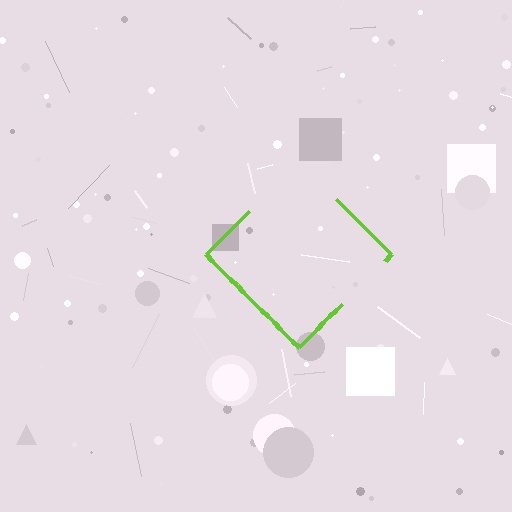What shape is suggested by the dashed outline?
The dashed outline suggests a diamond.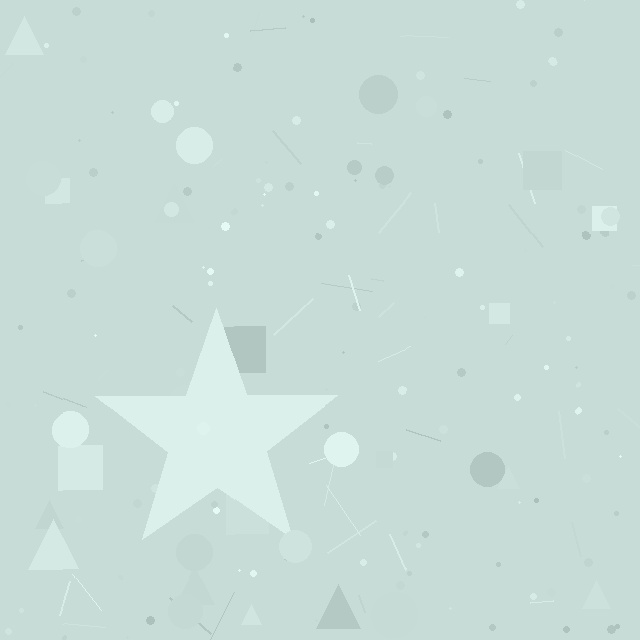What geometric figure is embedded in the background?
A star is embedded in the background.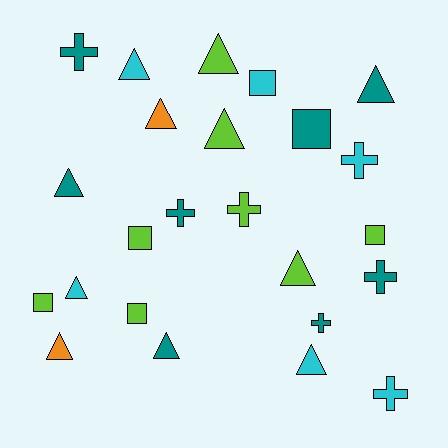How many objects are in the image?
There are 24 objects.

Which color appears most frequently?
Teal, with 8 objects.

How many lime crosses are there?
There is 1 lime cross.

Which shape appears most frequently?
Triangle, with 11 objects.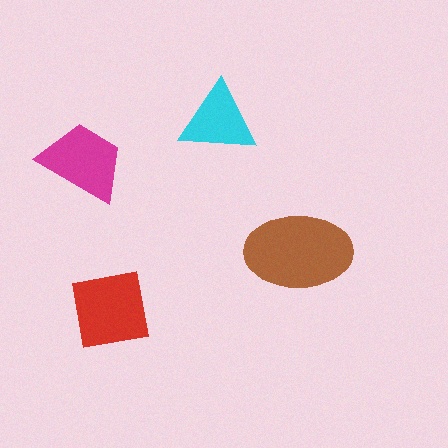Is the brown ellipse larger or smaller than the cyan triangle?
Larger.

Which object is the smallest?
The cyan triangle.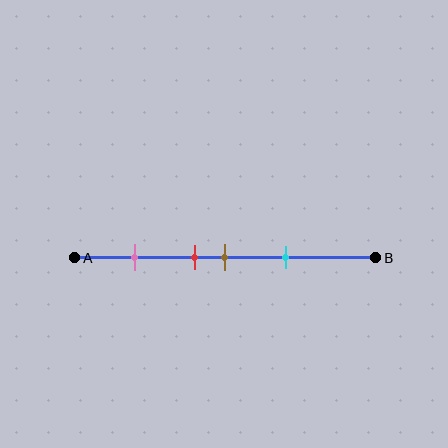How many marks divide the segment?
There are 4 marks dividing the segment.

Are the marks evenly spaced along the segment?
No, the marks are not evenly spaced.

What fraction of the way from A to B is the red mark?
The red mark is approximately 40% (0.4) of the way from A to B.